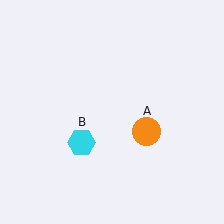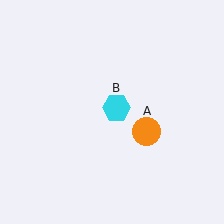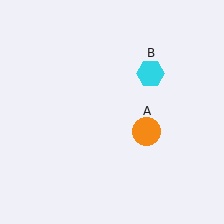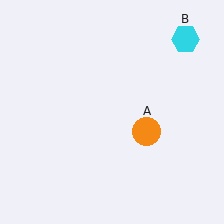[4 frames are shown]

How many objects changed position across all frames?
1 object changed position: cyan hexagon (object B).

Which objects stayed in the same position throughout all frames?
Orange circle (object A) remained stationary.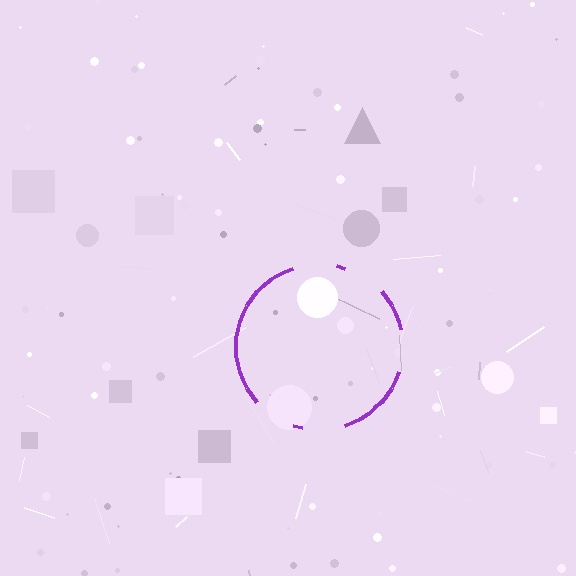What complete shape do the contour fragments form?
The contour fragments form a circle.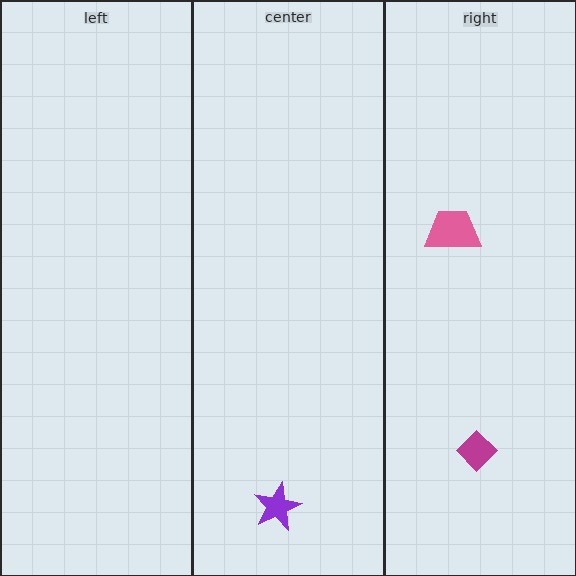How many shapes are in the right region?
2.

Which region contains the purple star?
The center region.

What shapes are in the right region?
The pink trapezoid, the magenta diamond.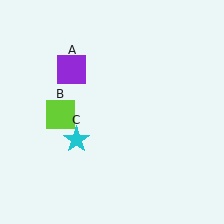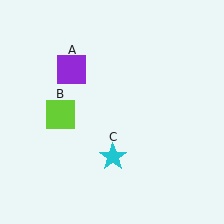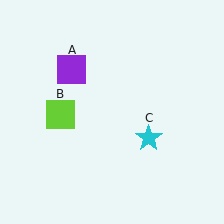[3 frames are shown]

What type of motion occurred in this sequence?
The cyan star (object C) rotated counterclockwise around the center of the scene.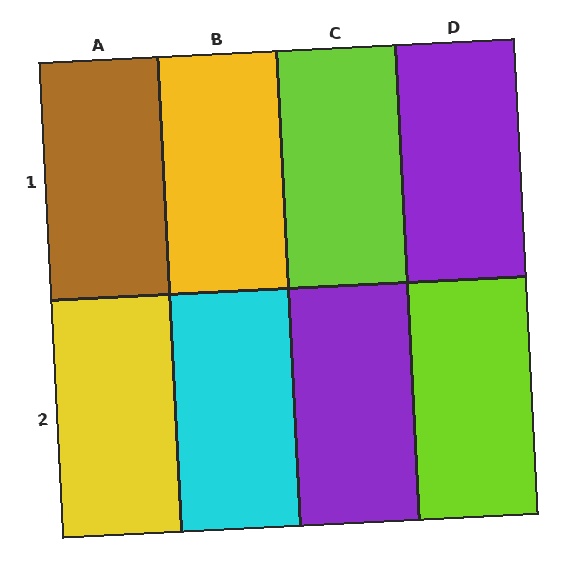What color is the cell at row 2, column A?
Yellow.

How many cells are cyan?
1 cell is cyan.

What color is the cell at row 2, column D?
Lime.